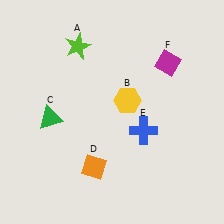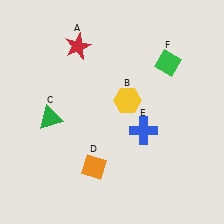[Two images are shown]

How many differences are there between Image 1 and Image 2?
There are 2 differences between the two images.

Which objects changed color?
A changed from lime to red. F changed from magenta to green.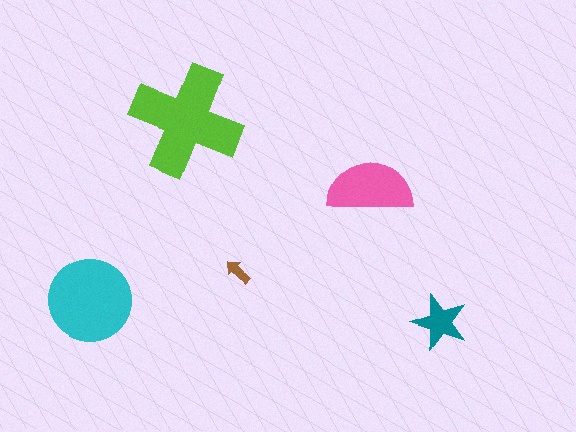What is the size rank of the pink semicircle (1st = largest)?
3rd.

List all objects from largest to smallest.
The lime cross, the cyan circle, the pink semicircle, the teal star, the brown arrow.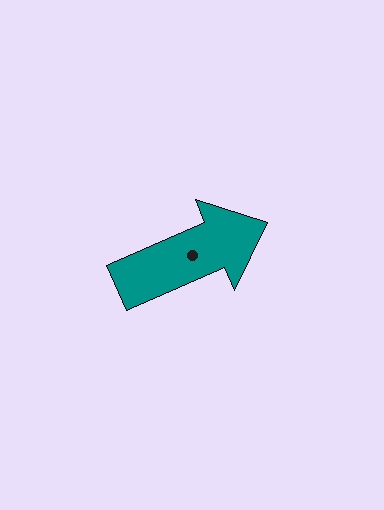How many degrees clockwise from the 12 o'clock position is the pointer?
Approximately 67 degrees.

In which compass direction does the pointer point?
Northeast.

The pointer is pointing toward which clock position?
Roughly 2 o'clock.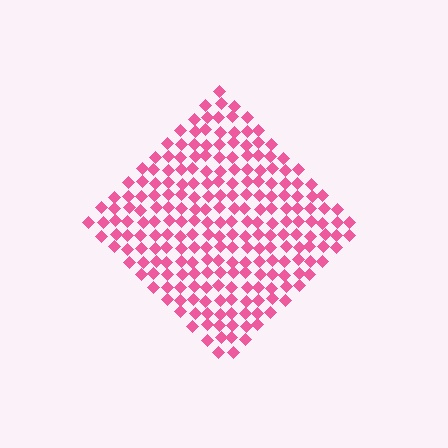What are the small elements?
The small elements are diamonds.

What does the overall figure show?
The overall figure shows a diamond.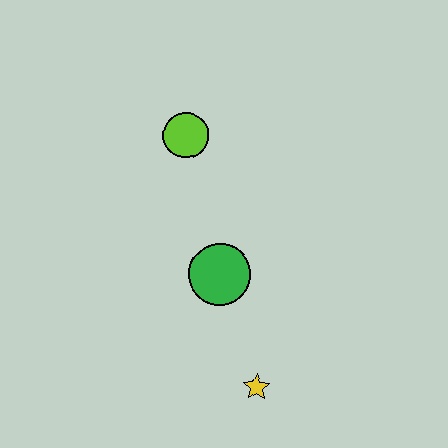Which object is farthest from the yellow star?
The lime circle is farthest from the yellow star.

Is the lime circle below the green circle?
No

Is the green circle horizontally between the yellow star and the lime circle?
Yes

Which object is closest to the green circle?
The yellow star is closest to the green circle.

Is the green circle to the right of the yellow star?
No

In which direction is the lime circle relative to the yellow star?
The lime circle is above the yellow star.